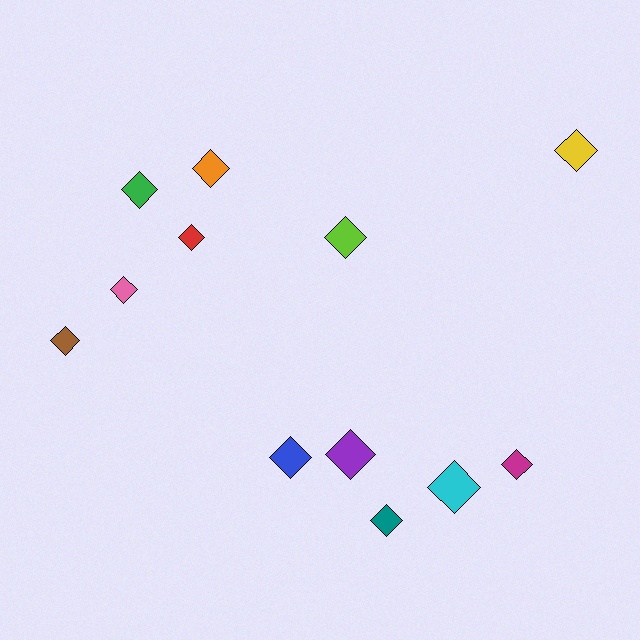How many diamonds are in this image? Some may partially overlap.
There are 12 diamonds.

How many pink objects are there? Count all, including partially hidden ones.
There is 1 pink object.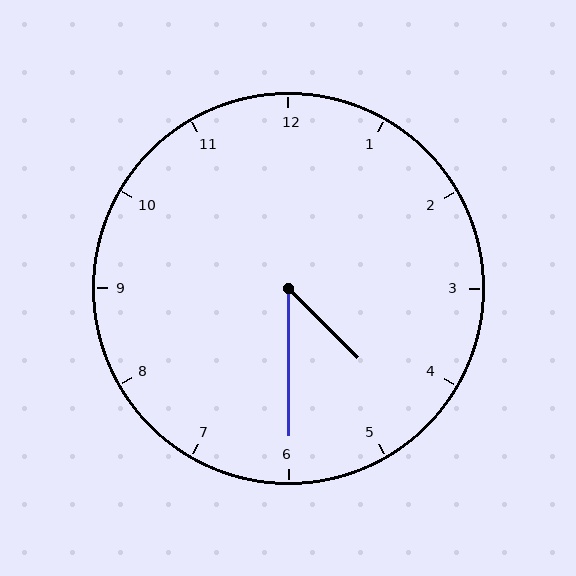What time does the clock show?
4:30.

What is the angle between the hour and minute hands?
Approximately 45 degrees.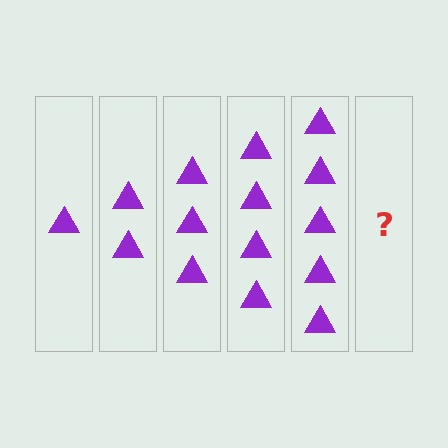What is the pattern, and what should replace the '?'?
The pattern is that each step adds one more triangle. The '?' should be 6 triangles.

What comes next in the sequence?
The next element should be 6 triangles.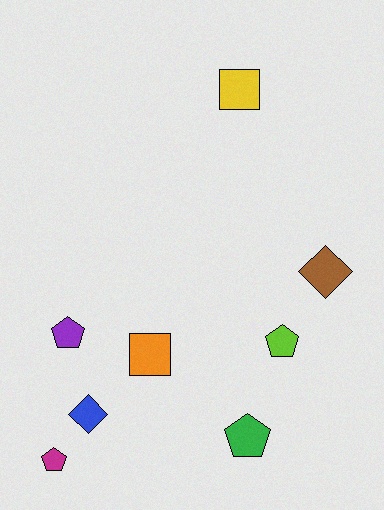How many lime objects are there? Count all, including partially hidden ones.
There is 1 lime object.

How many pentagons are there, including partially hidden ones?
There are 4 pentagons.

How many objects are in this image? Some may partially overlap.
There are 8 objects.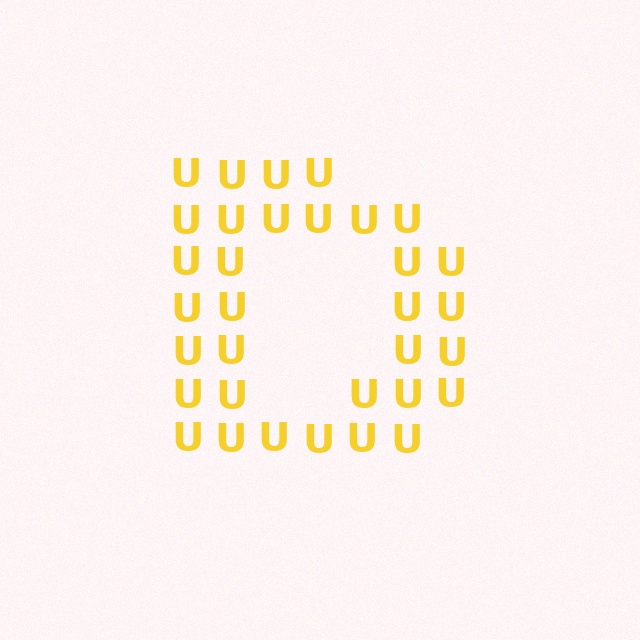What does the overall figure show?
The overall figure shows the letter D.